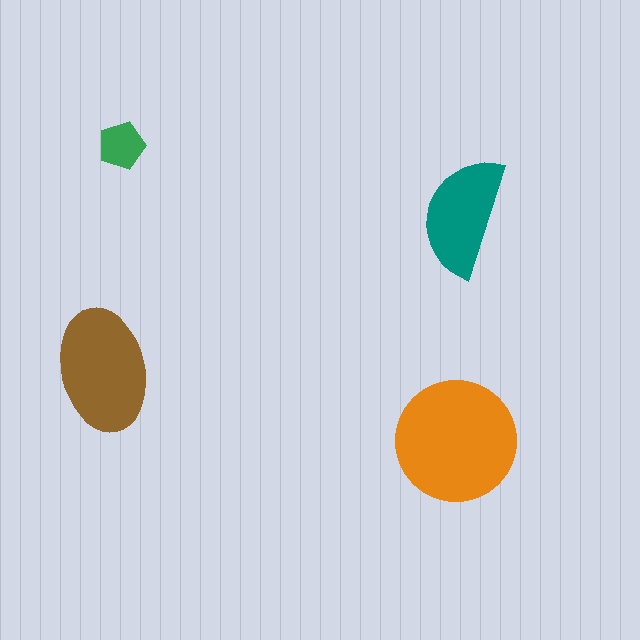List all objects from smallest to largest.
The green pentagon, the teal semicircle, the brown ellipse, the orange circle.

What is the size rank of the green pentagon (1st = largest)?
4th.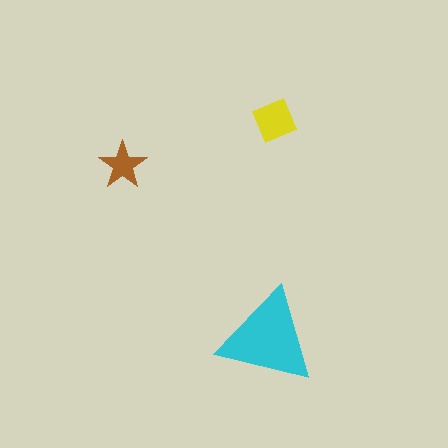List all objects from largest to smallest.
The cyan triangle, the yellow square, the brown star.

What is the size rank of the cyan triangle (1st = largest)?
1st.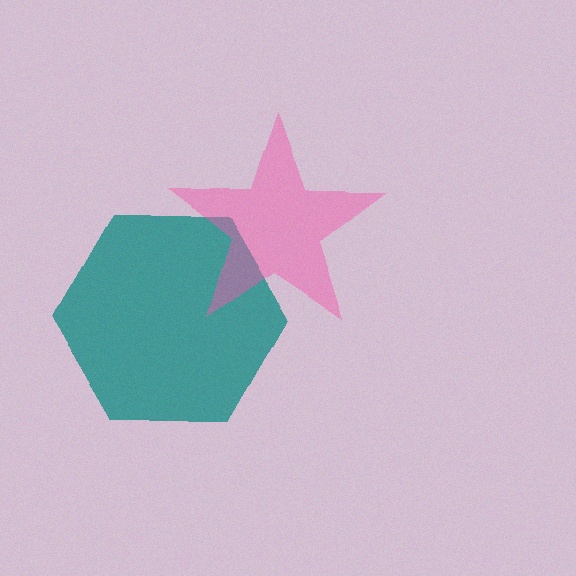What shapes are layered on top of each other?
The layered shapes are: a teal hexagon, a pink star.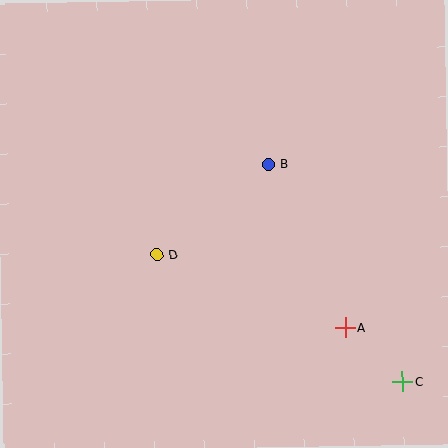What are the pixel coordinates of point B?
Point B is at (268, 165).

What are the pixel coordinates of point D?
Point D is at (157, 255).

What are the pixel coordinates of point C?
Point C is at (402, 382).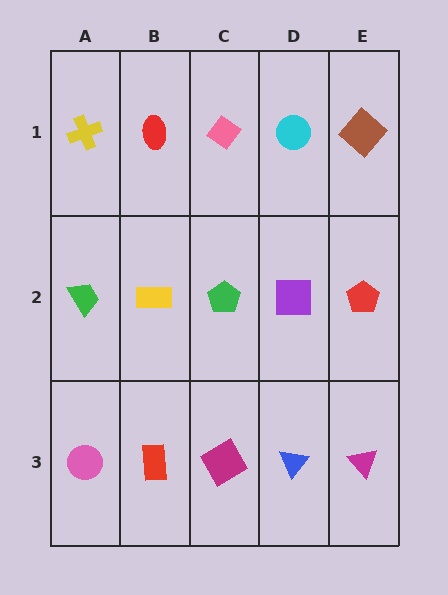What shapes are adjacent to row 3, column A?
A green trapezoid (row 2, column A), a red rectangle (row 3, column B).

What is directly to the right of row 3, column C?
A blue triangle.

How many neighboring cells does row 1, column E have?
2.